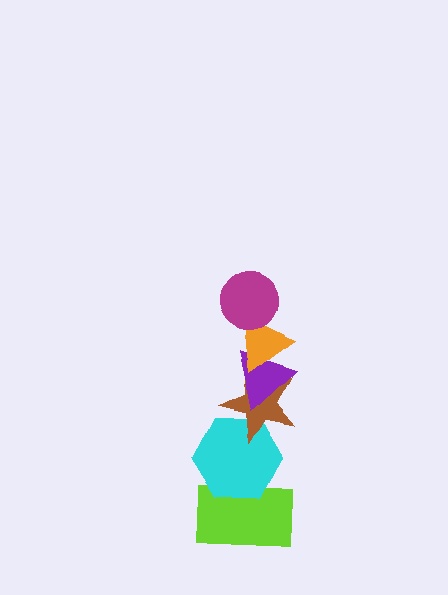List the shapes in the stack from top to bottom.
From top to bottom: the magenta circle, the orange triangle, the purple triangle, the brown star, the cyan hexagon, the lime rectangle.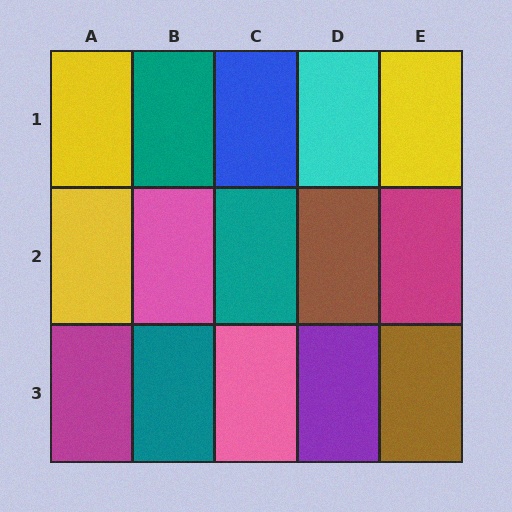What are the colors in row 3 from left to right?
Magenta, teal, pink, purple, brown.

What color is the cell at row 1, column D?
Cyan.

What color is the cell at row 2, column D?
Brown.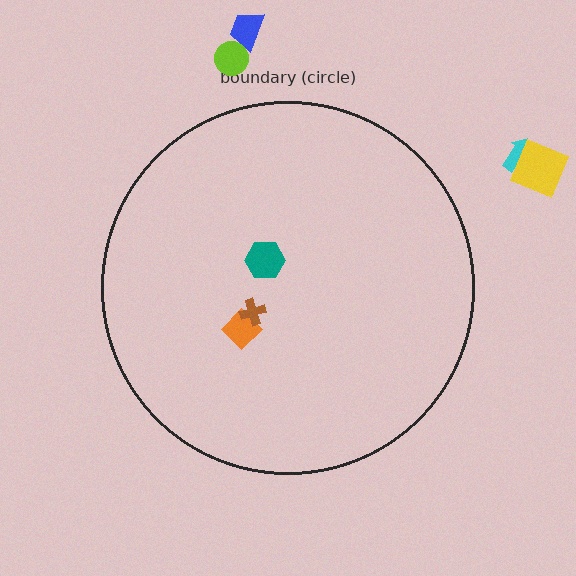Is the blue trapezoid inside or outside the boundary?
Outside.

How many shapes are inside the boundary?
3 inside, 4 outside.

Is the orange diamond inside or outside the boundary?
Inside.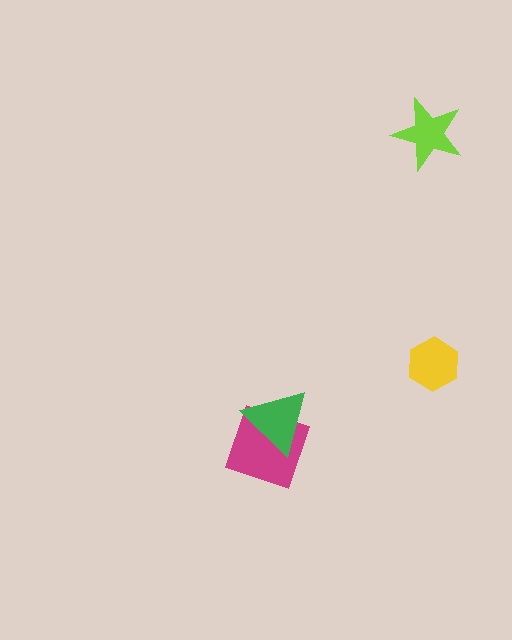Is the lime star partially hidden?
No, no other shape covers it.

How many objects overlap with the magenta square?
1 object overlaps with the magenta square.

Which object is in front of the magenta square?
The green triangle is in front of the magenta square.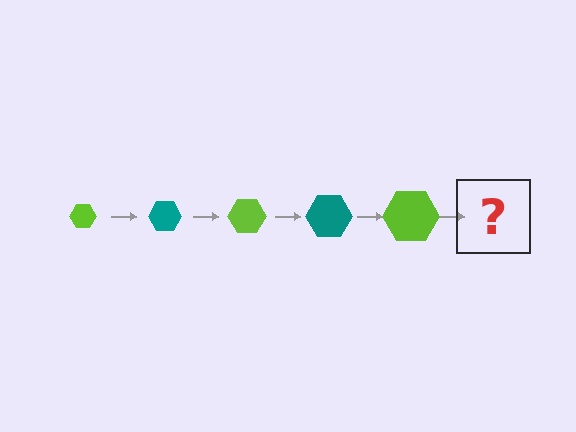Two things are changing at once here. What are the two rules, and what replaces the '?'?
The two rules are that the hexagon grows larger each step and the color cycles through lime and teal. The '?' should be a teal hexagon, larger than the previous one.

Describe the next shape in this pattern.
It should be a teal hexagon, larger than the previous one.